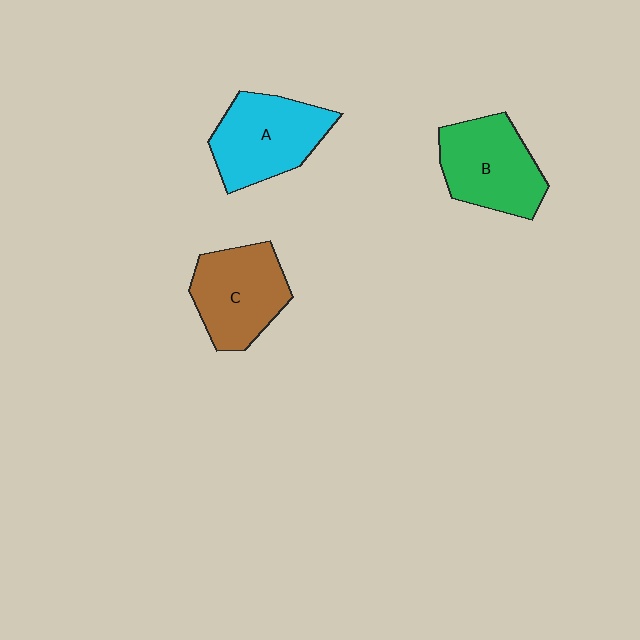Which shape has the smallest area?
Shape C (brown).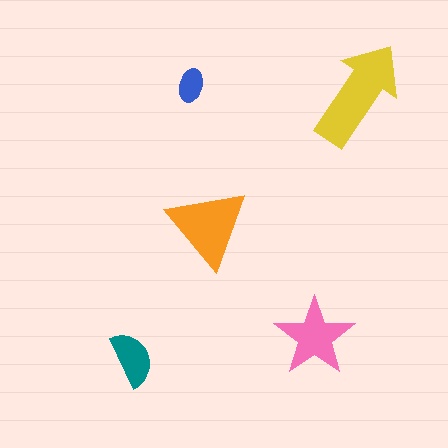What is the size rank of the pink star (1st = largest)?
3rd.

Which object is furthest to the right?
The yellow arrow is rightmost.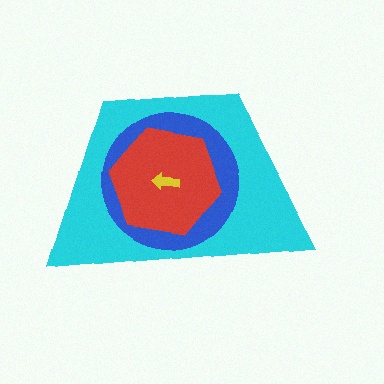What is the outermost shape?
The cyan trapezoid.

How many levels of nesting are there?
4.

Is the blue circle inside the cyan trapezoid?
Yes.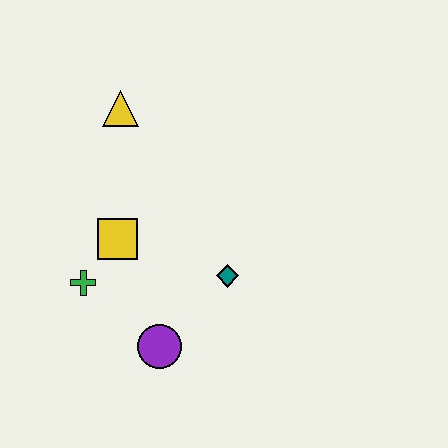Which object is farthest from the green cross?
The yellow triangle is farthest from the green cross.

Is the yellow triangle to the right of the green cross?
Yes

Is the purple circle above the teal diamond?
No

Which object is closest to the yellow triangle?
The yellow square is closest to the yellow triangle.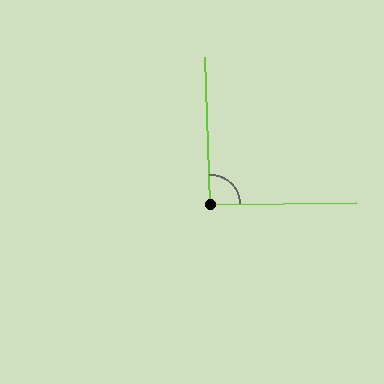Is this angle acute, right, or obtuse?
It is approximately a right angle.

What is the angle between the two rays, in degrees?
Approximately 91 degrees.